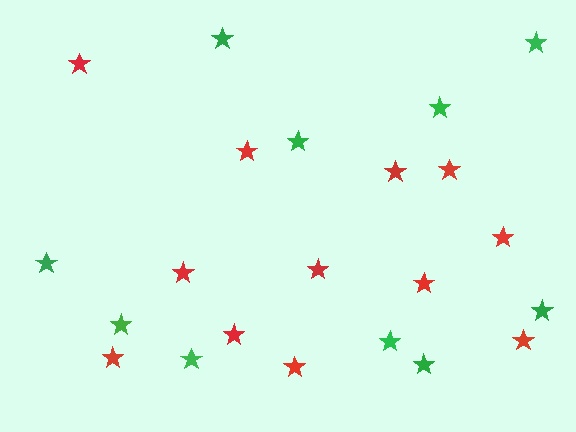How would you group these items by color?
There are 2 groups: one group of red stars (12) and one group of green stars (10).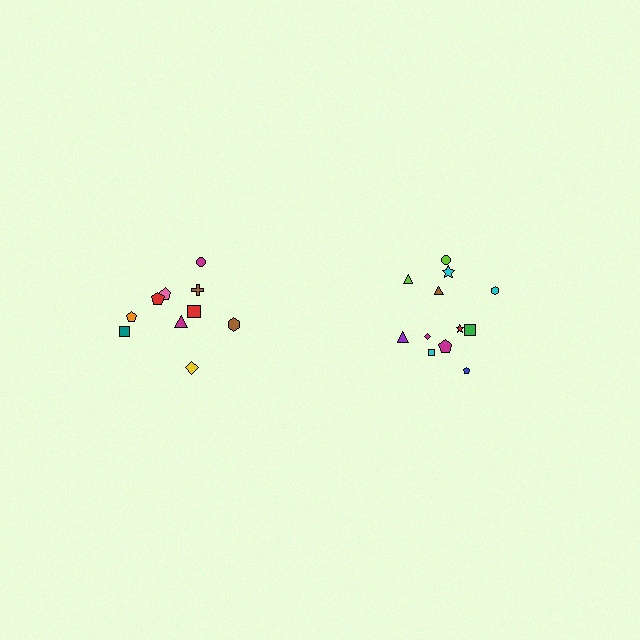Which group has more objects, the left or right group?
The right group.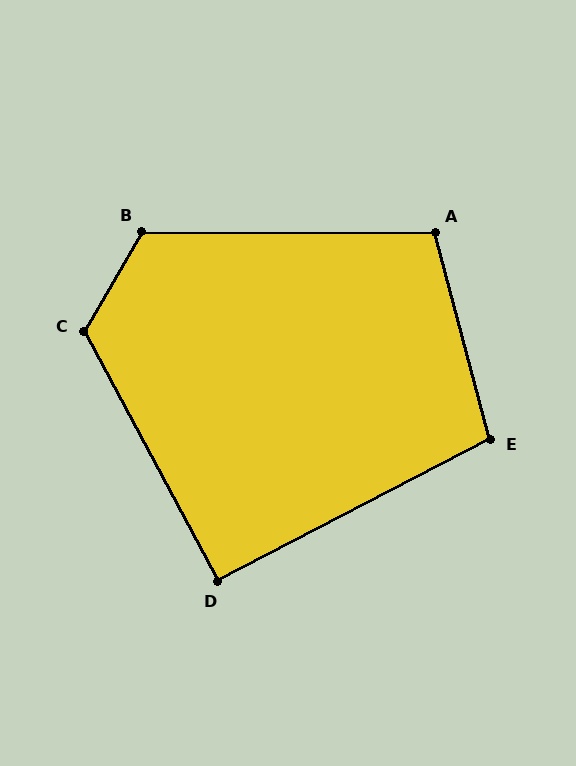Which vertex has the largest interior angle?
C, at approximately 122 degrees.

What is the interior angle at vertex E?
Approximately 102 degrees (obtuse).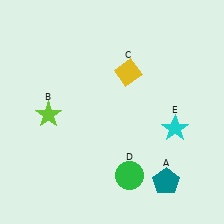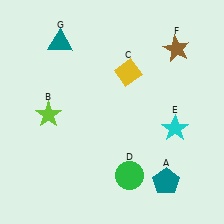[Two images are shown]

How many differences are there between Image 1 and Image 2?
There are 2 differences between the two images.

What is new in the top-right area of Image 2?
A brown star (F) was added in the top-right area of Image 2.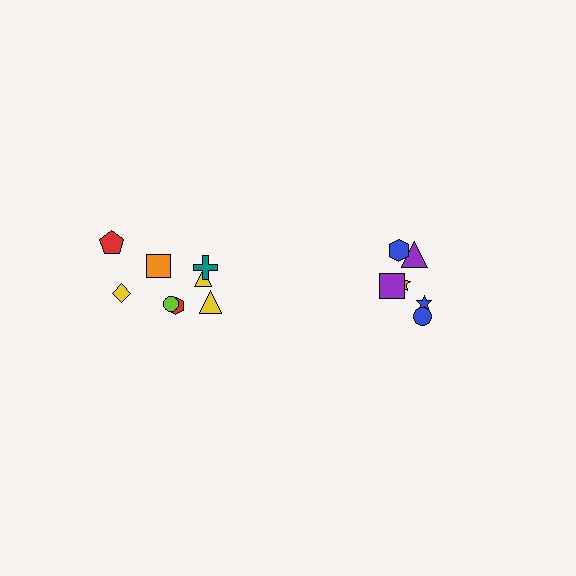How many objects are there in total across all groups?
There are 14 objects.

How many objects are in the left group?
There are 8 objects.